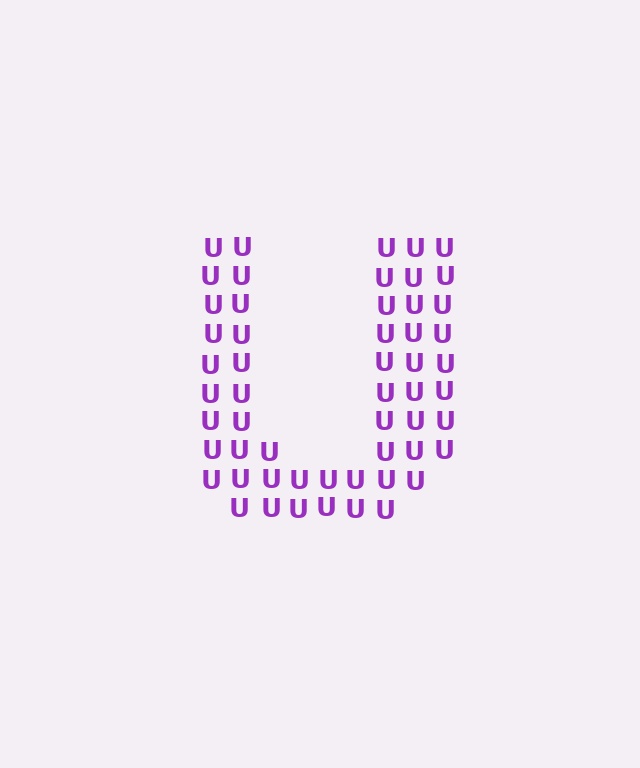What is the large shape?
The large shape is the letter U.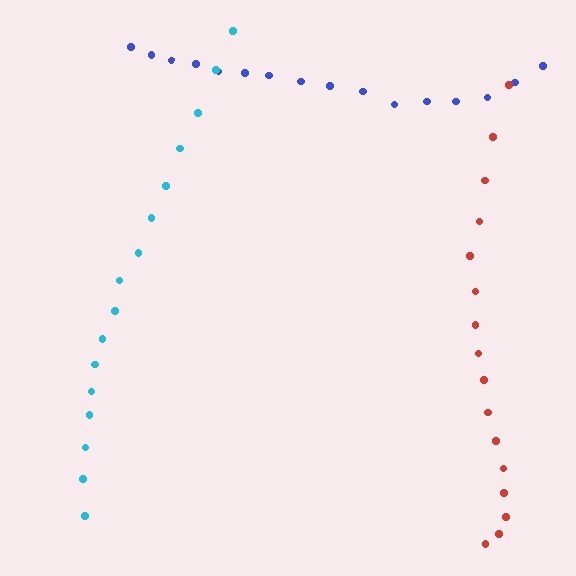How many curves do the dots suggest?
There are 3 distinct paths.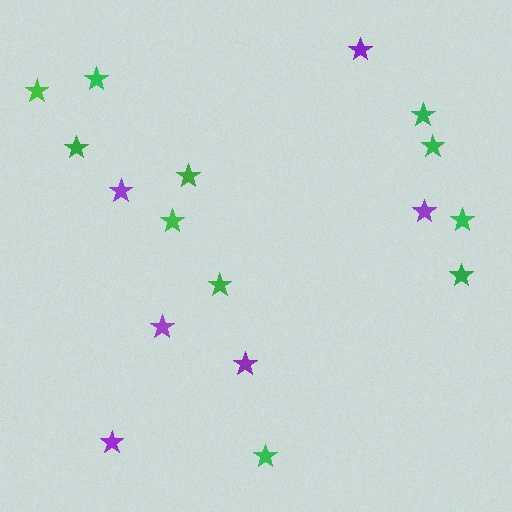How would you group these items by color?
There are 2 groups: one group of purple stars (6) and one group of green stars (11).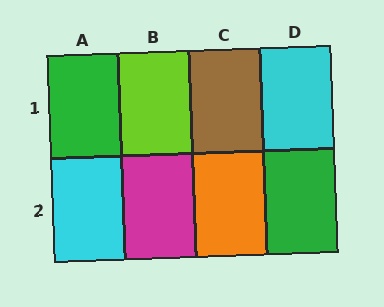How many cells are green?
2 cells are green.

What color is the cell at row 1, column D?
Cyan.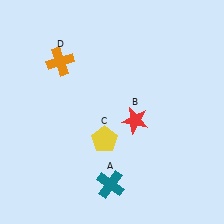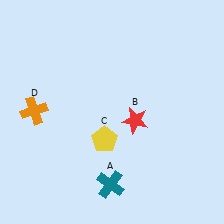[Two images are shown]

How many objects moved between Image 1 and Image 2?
1 object moved between the two images.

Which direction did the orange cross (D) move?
The orange cross (D) moved down.